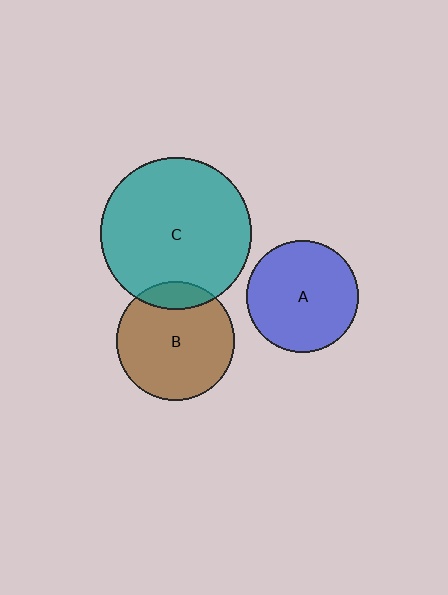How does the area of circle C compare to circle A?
Approximately 1.8 times.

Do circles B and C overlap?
Yes.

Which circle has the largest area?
Circle C (teal).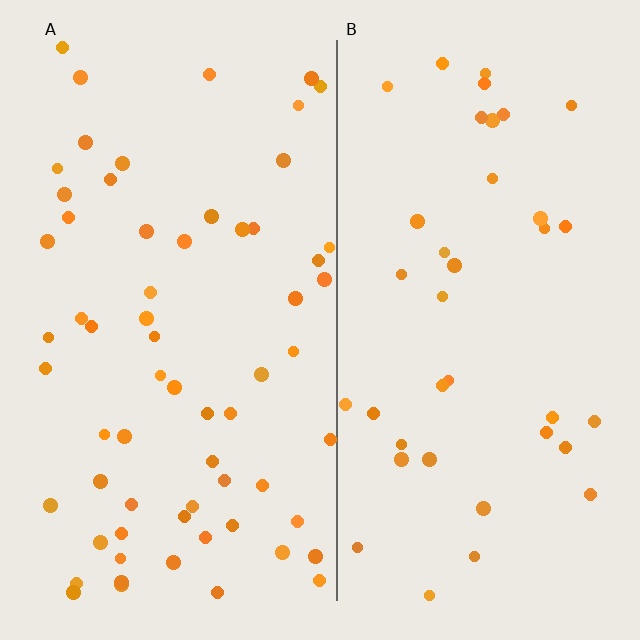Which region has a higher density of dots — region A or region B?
A (the left).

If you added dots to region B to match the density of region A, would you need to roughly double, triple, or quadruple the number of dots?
Approximately double.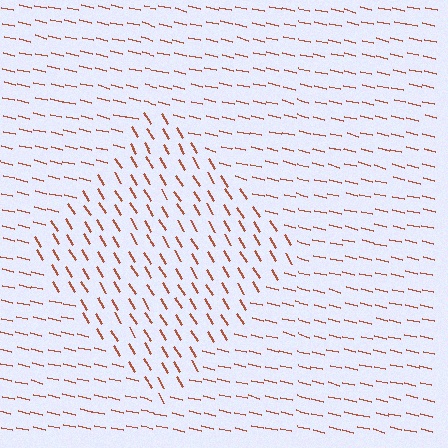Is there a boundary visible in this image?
Yes, there is a texture boundary formed by a change in line orientation.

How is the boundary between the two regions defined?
The boundary is defined purely by a change in line orientation (approximately 45 degrees difference). All lines are the same color and thickness.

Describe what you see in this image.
The image is filled with small brown line segments. A diamond region in the image has lines oriented differently from the surrounding lines, creating a visible texture boundary.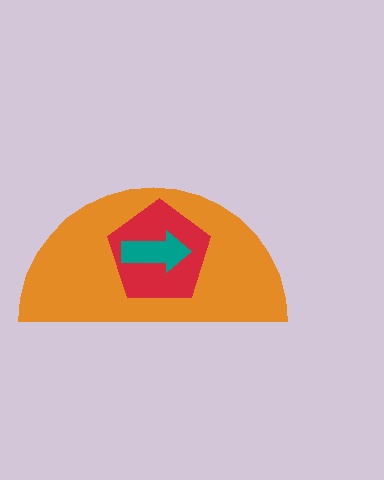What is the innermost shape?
The teal arrow.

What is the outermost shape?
The orange semicircle.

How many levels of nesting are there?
3.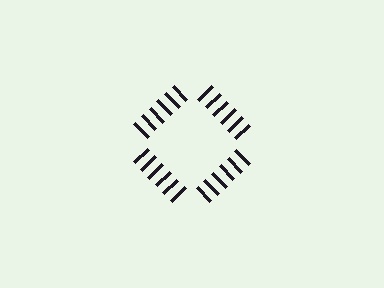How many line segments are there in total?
24 — 6 along each of the 4 edges.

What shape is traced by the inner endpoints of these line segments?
An illusory square — the line segments terminate on its edges but no continuous stroke is drawn.